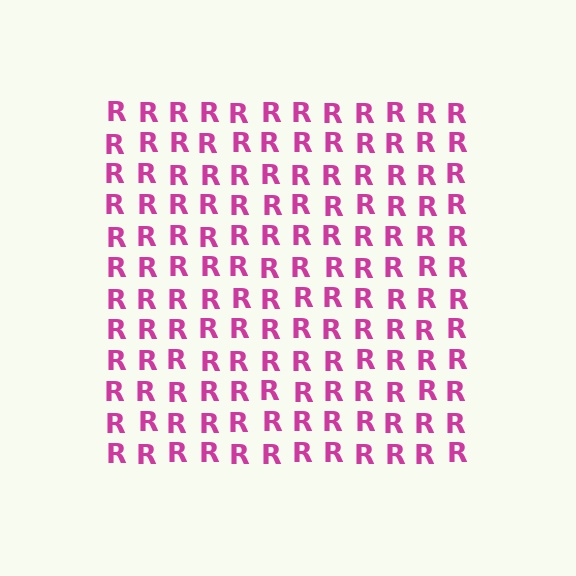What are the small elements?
The small elements are letter R's.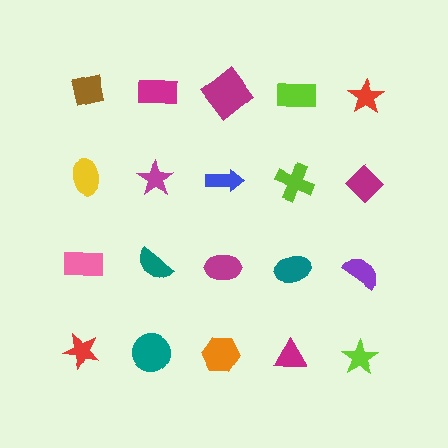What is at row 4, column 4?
A magenta triangle.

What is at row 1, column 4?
A lime rectangle.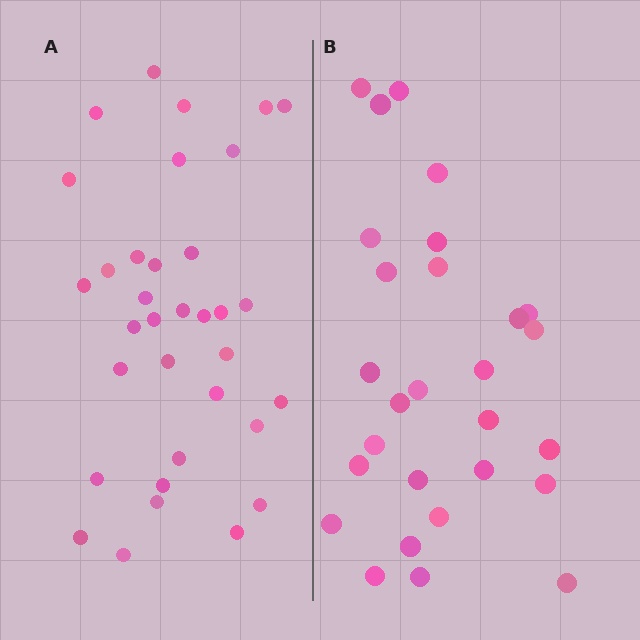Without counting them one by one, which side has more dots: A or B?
Region A (the left region) has more dots.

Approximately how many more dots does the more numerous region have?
Region A has about 6 more dots than region B.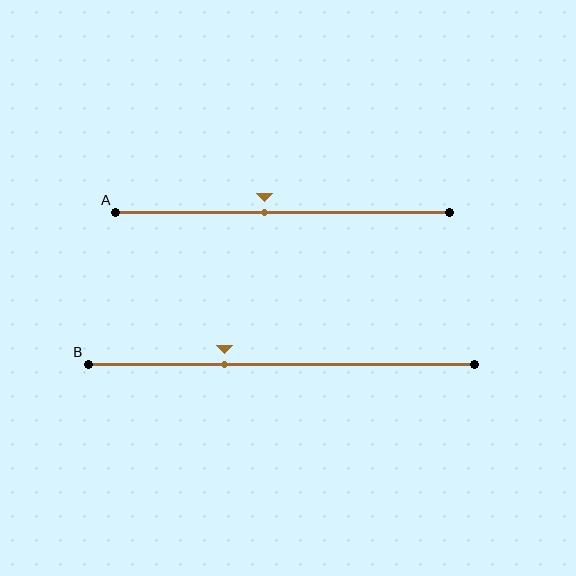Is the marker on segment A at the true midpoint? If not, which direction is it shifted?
No, the marker on segment A is shifted to the left by about 6% of the segment length.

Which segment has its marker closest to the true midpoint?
Segment A has its marker closest to the true midpoint.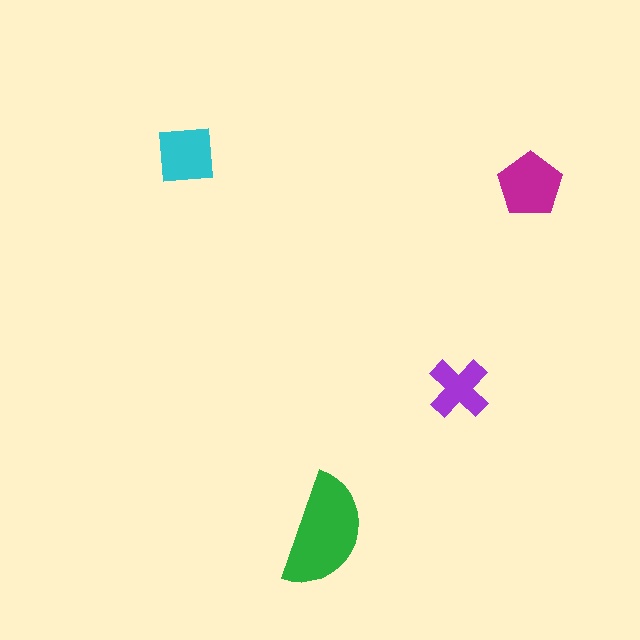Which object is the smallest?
The purple cross.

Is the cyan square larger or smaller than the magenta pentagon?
Smaller.